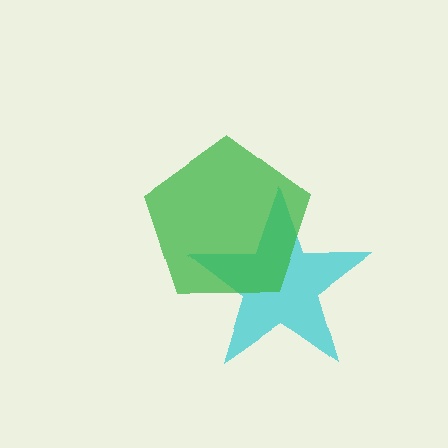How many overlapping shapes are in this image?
There are 2 overlapping shapes in the image.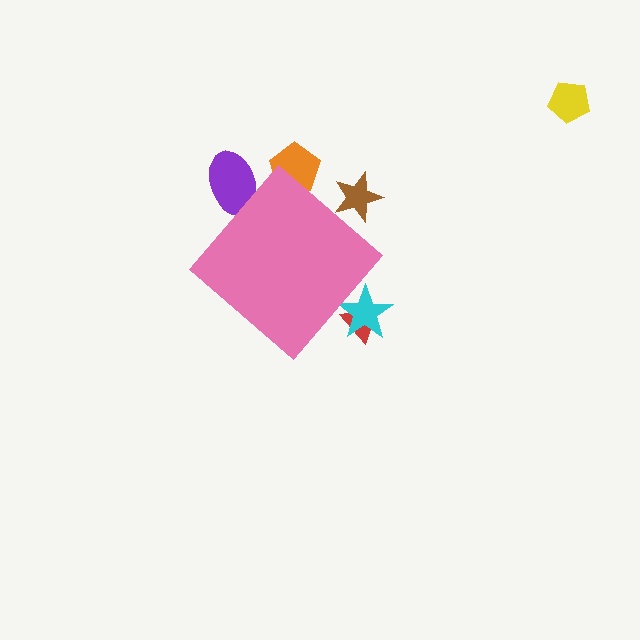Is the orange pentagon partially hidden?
Yes, the orange pentagon is partially hidden behind the pink diamond.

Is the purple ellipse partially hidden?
Yes, the purple ellipse is partially hidden behind the pink diamond.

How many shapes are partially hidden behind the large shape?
5 shapes are partially hidden.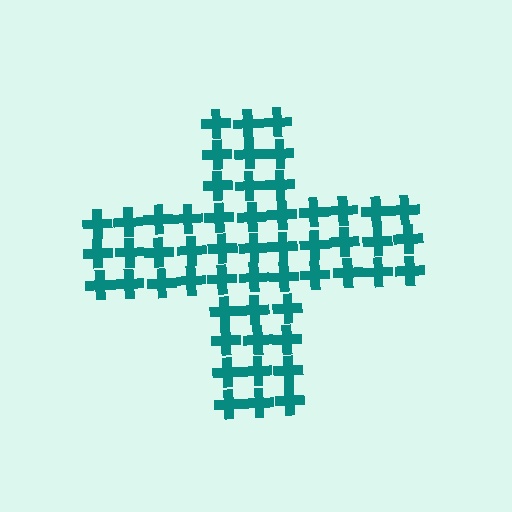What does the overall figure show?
The overall figure shows a cross.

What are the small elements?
The small elements are crosses.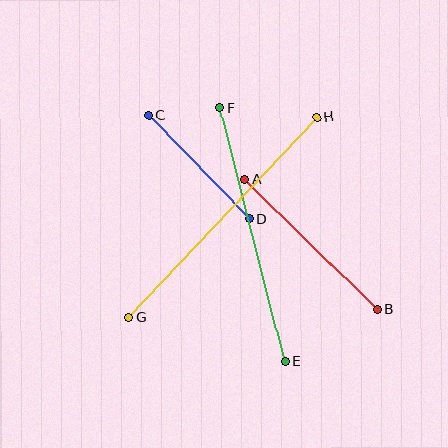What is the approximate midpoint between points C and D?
The midpoint is at approximately (199, 167) pixels.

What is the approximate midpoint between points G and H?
The midpoint is at approximately (223, 217) pixels.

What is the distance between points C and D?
The distance is approximately 144 pixels.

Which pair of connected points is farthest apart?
Points G and H are farthest apart.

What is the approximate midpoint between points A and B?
The midpoint is at approximately (311, 244) pixels.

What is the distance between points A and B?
The distance is approximately 186 pixels.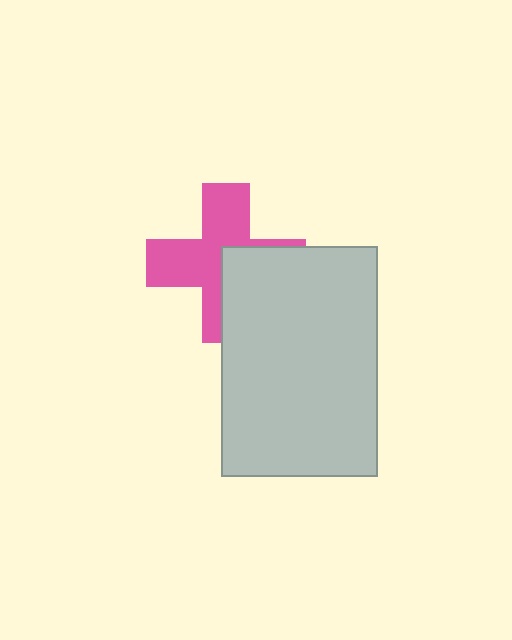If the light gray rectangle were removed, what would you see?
You would see the complete pink cross.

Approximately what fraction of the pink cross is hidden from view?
Roughly 39% of the pink cross is hidden behind the light gray rectangle.